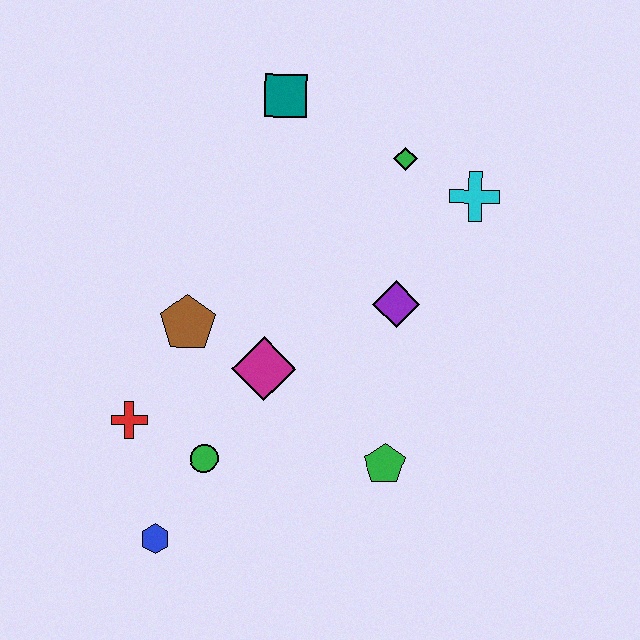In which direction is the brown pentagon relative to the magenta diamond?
The brown pentagon is to the left of the magenta diamond.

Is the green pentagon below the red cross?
Yes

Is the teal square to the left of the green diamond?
Yes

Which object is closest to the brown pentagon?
The magenta diamond is closest to the brown pentagon.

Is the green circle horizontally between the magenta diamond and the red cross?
Yes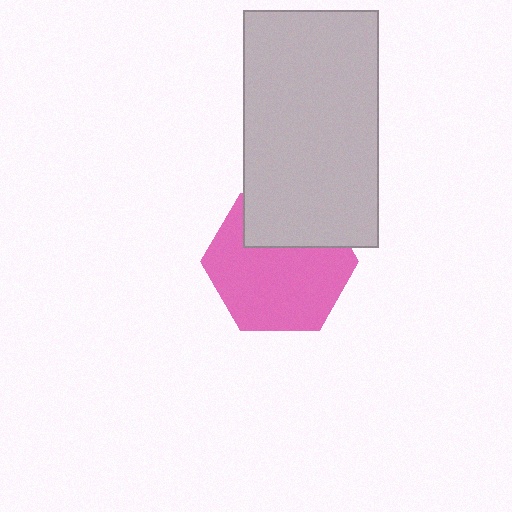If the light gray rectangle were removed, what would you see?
You would see the complete pink hexagon.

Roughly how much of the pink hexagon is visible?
Most of it is visible (roughly 70%).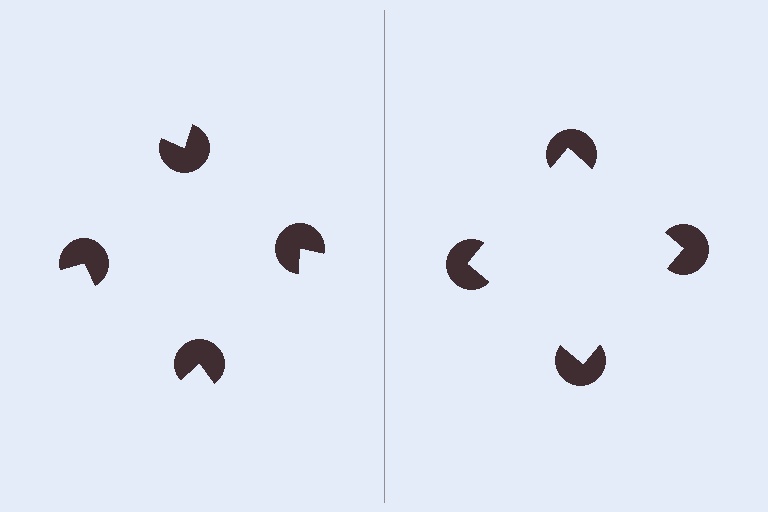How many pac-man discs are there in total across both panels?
8 — 4 on each side.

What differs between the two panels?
The pac-man discs are positioned identically on both sides; only the wedge orientations differ. On the right they align to a square; on the left they are misaligned.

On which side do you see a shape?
An illusory square appears on the right side. On the left side the wedge cuts are rotated, so no coherent shape forms.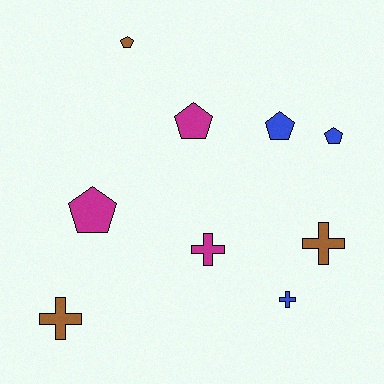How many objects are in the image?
There are 9 objects.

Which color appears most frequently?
Blue, with 3 objects.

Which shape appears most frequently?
Pentagon, with 5 objects.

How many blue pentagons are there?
There are 2 blue pentagons.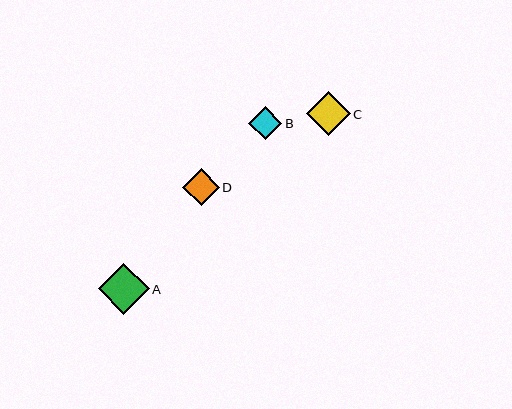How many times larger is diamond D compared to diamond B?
Diamond D is approximately 1.1 times the size of diamond B.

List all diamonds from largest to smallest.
From largest to smallest: A, C, D, B.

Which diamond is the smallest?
Diamond B is the smallest with a size of approximately 33 pixels.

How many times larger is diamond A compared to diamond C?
Diamond A is approximately 1.2 times the size of diamond C.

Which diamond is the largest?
Diamond A is the largest with a size of approximately 51 pixels.